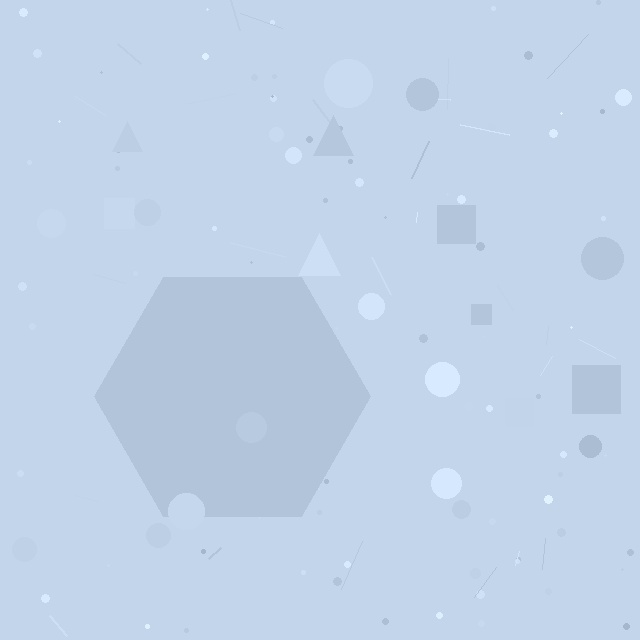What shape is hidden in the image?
A hexagon is hidden in the image.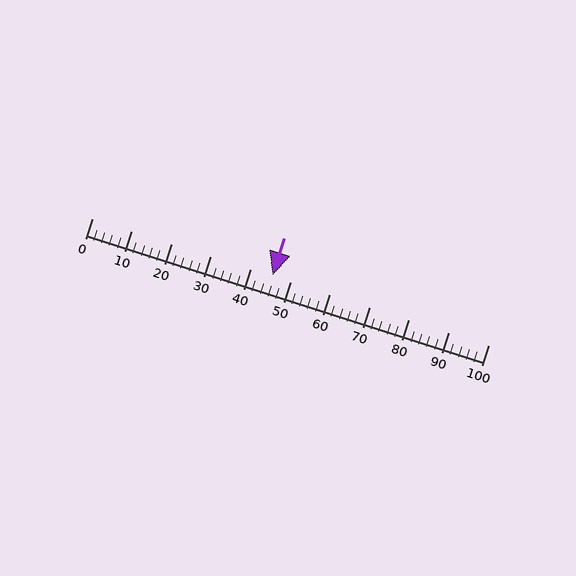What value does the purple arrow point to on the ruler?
The purple arrow points to approximately 46.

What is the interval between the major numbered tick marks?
The major tick marks are spaced 10 units apart.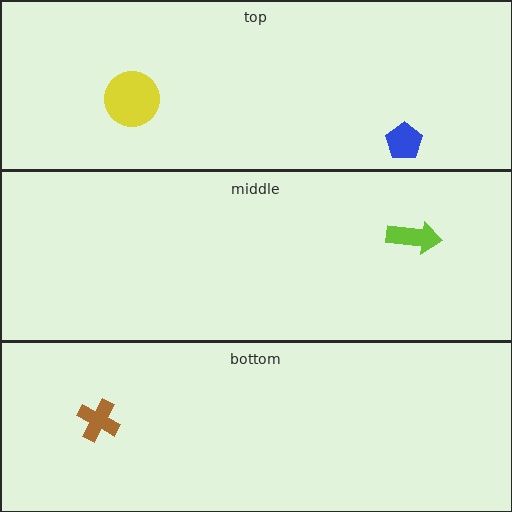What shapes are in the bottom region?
The brown cross.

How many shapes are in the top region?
2.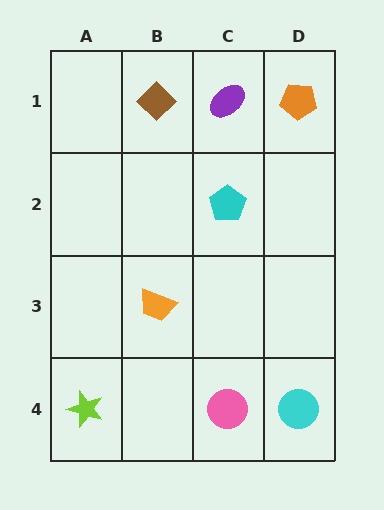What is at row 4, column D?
A cyan circle.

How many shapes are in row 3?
1 shape.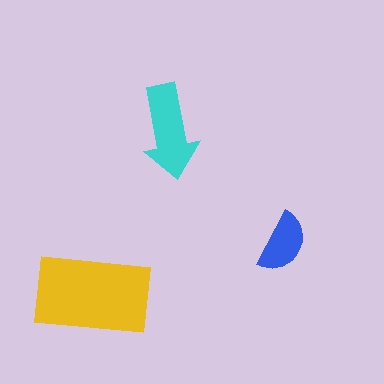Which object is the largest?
The yellow rectangle.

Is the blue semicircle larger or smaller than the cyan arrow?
Smaller.